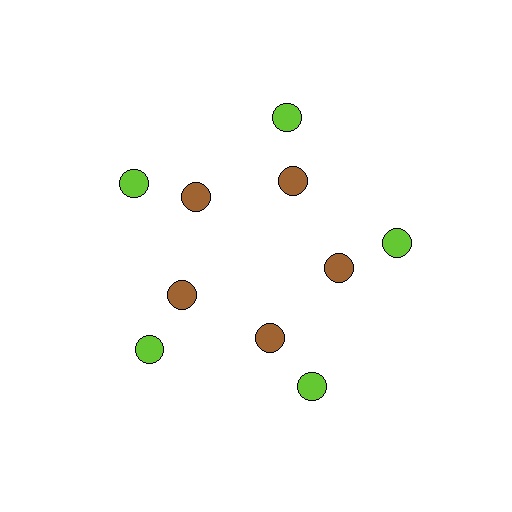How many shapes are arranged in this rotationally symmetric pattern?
There are 10 shapes, arranged in 5 groups of 2.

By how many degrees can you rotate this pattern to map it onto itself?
The pattern maps onto itself every 72 degrees of rotation.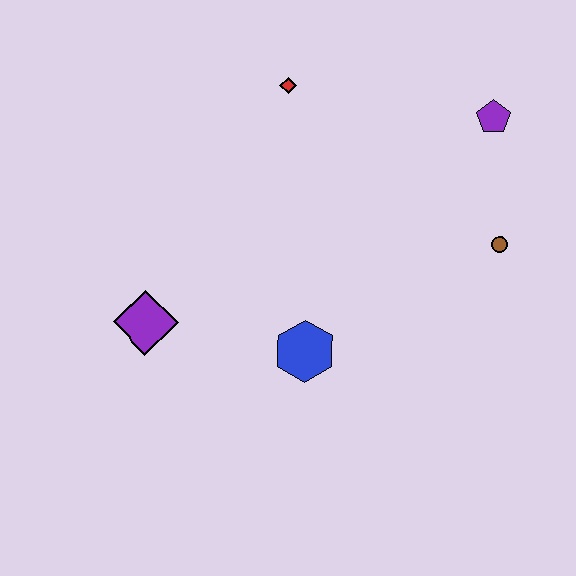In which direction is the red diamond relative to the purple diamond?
The red diamond is above the purple diamond.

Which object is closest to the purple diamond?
The blue hexagon is closest to the purple diamond.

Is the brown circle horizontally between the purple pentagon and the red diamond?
No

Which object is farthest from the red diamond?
The purple diamond is farthest from the red diamond.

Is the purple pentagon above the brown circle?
Yes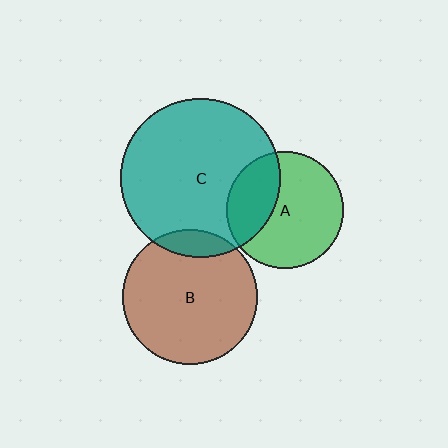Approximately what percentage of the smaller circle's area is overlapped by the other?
Approximately 30%.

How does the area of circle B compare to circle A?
Approximately 1.3 times.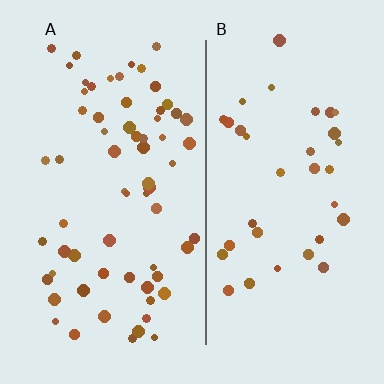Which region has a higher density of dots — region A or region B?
A (the left).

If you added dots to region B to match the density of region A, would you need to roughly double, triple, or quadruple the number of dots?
Approximately double.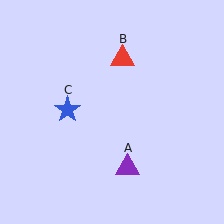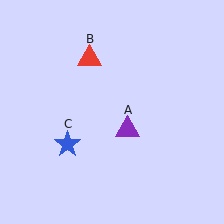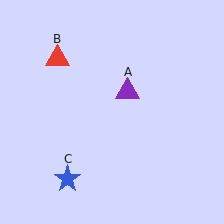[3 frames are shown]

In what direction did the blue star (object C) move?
The blue star (object C) moved down.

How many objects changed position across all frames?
3 objects changed position: purple triangle (object A), red triangle (object B), blue star (object C).